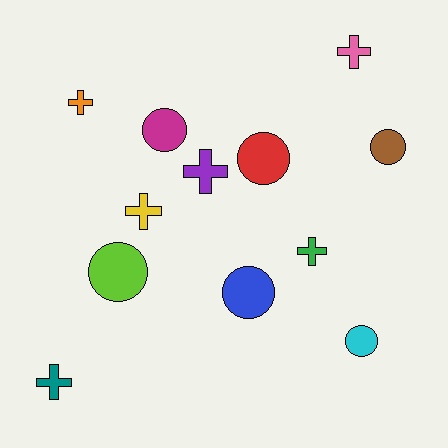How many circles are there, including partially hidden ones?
There are 6 circles.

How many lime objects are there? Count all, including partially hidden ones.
There is 1 lime object.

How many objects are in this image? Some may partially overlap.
There are 12 objects.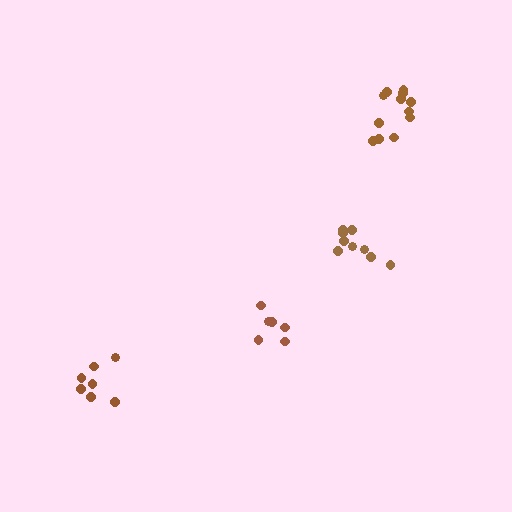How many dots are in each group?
Group 1: 9 dots, Group 2: 6 dots, Group 3: 7 dots, Group 4: 12 dots (34 total).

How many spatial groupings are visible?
There are 4 spatial groupings.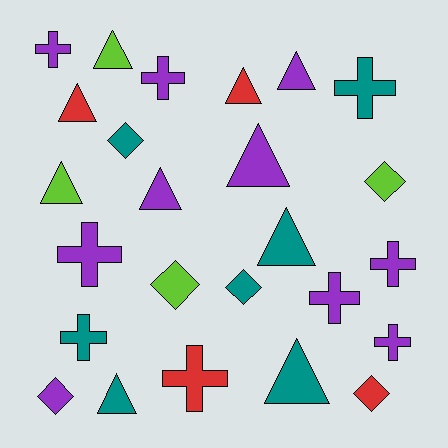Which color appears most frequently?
Purple, with 10 objects.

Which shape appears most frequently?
Triangle, with 10 objects.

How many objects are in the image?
There are 25 objects.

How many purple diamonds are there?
There is 1 purple diamond.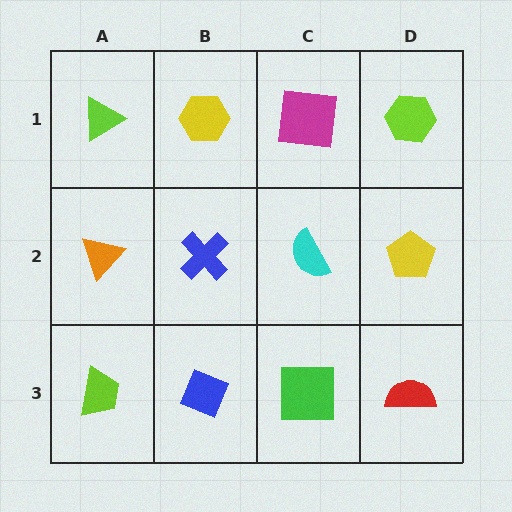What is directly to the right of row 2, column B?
A cyan semicircle.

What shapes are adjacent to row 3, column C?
A cyan semicircle (row 2, column C), a blue diamond (row 3, column B), a red semicircle (row 3, column D).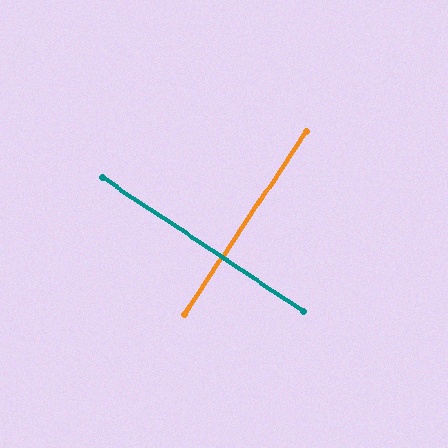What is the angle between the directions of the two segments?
Approximately 90 degrees.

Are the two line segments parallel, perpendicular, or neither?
Perpendicular — they meet at approximately 90°.